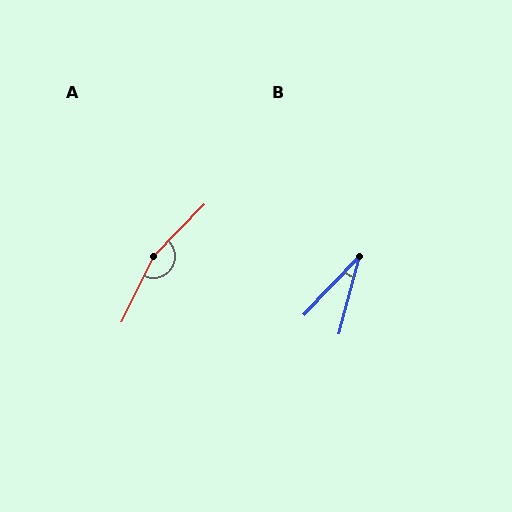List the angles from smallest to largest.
B (29°), A (162°).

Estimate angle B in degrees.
Approximately 29 degrees.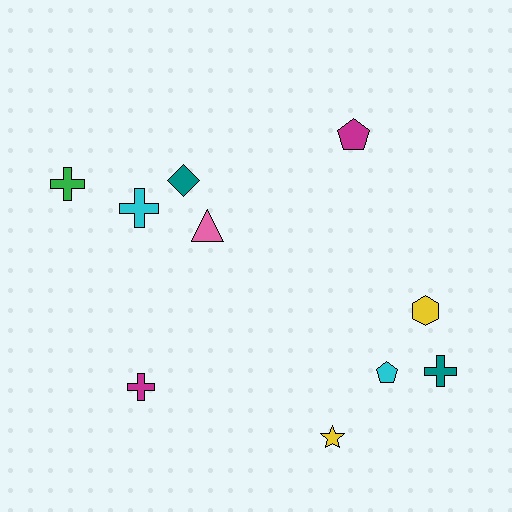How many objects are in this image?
There are 10 objects.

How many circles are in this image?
There are no circles.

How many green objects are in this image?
There is 1 green object.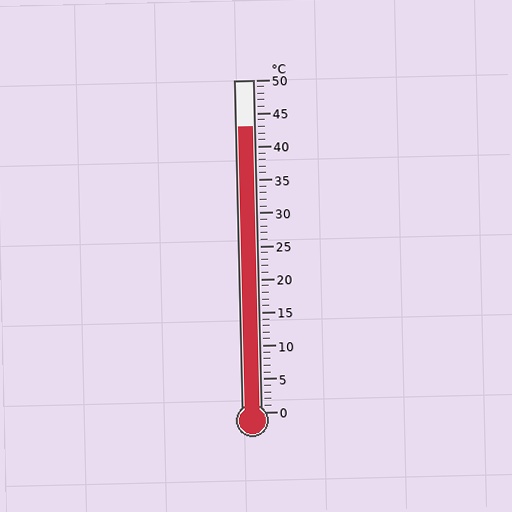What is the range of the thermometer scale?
The thermometer scale ranges from 0°C to 50°C.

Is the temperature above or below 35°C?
The temperature is above 35°C.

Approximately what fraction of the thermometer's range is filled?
The thermometer is filled to approximately 85% of its range.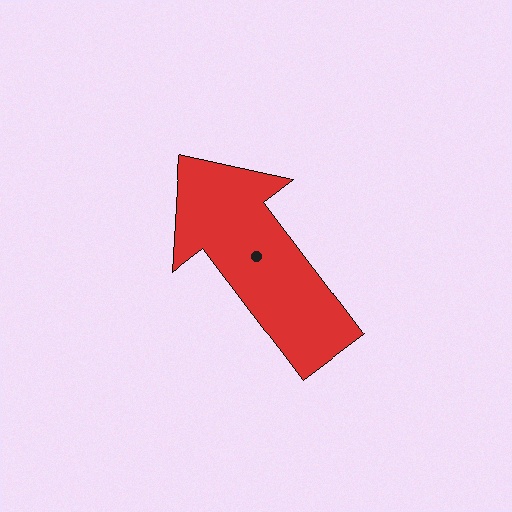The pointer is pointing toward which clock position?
Roughly 11 o'clock.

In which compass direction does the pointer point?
Northwest.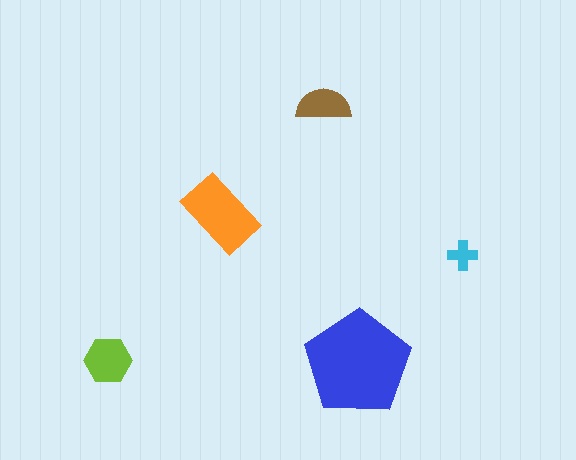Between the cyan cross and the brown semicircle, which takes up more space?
The brown semicircle.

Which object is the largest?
The blue pentagon.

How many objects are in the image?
There are 5 objects in the image.